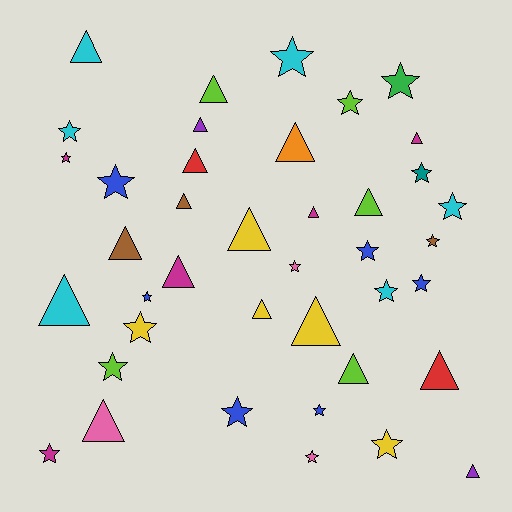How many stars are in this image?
There are 21 stars.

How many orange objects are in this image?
There is 1 orange object.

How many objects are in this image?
There are 40 objects.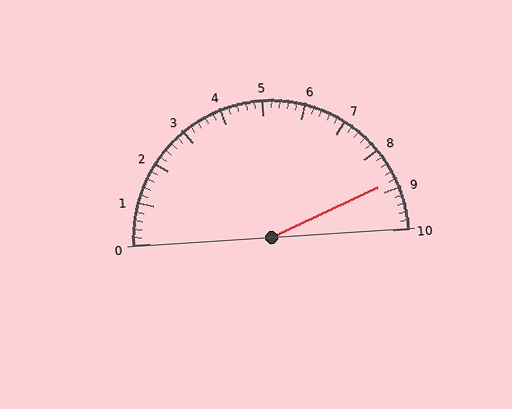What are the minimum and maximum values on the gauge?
The gauge ranges from 0 to 10.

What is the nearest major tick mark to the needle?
The nearest major tick mark is 9.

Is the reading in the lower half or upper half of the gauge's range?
The reading is in the upper half of the range (0 to 10).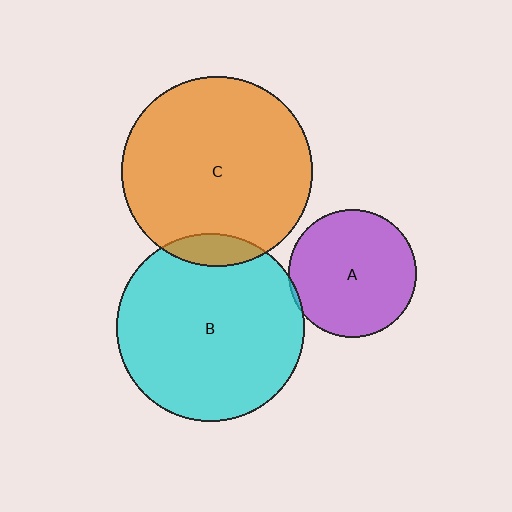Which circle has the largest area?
Circle C (orange).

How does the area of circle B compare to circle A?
Approximately 2.2 times.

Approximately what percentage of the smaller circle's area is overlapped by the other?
Approximately 5%.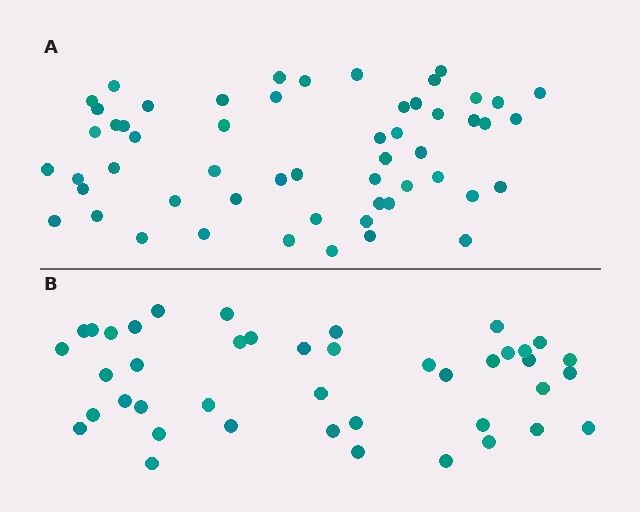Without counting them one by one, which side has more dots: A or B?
Region A (the top region) has more dots.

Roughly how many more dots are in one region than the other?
Region A has approximately 15 more dots than region B.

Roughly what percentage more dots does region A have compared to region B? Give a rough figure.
About 30% more.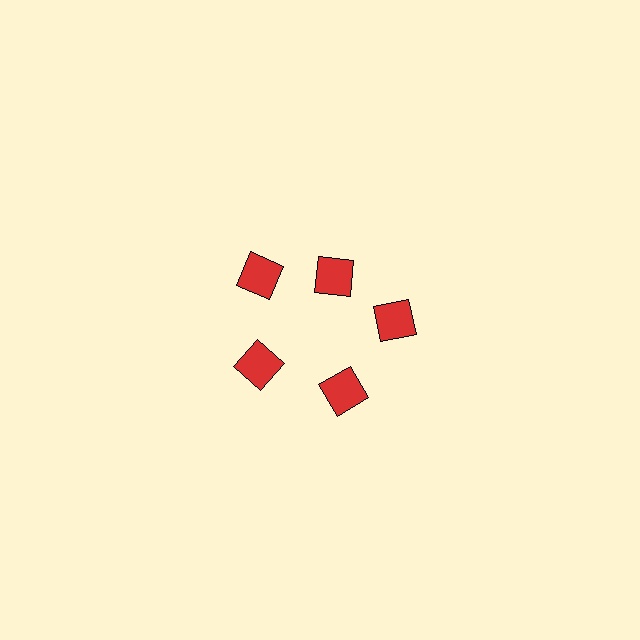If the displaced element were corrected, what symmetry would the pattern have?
It would have 5-fold rotational symmetry — the pattern would map onto itself every 72 degrees.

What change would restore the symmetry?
The symmetry would be restored by moving it outward, back onto the ring so that all 5 squares sit at equal angles and equal distance from the center.